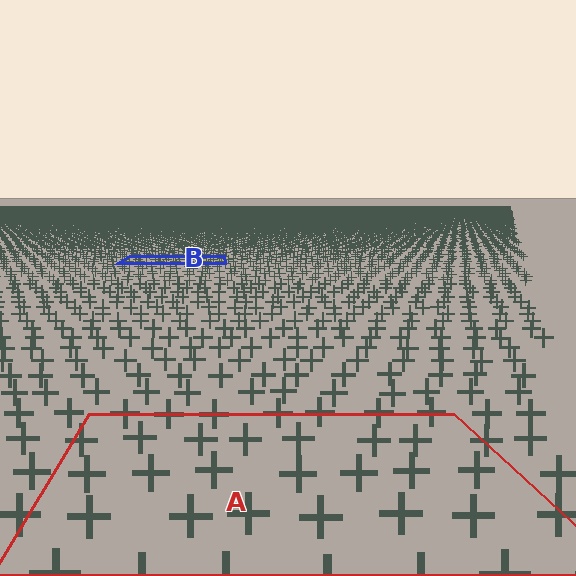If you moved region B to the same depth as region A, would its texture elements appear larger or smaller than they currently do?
They would appear larger. At a closer depth, the same texture elements are projected at a bigger on-screen size.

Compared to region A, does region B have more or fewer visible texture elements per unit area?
Region B has more texture elements per unit area — they are packed more densely because it is farther away.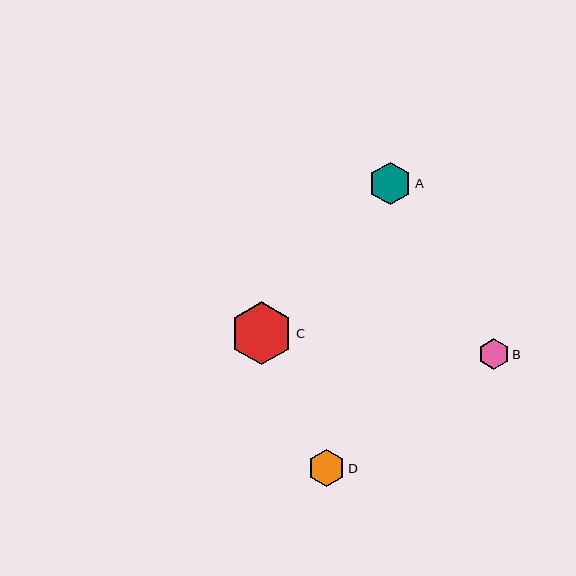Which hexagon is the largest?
Hexagon C is the largest with a size of approximately 63 pixels.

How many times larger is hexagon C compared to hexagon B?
Hexagon C is approximately 2.0 times the size of hexagon B.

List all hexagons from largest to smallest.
From largest to smallest: C, A, D, B.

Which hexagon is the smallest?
Hexagon B is the smallest with a size of approximately 31 pixels.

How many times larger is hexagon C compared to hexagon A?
Hexagon C is approximately 1.5 times the size of hexagon A.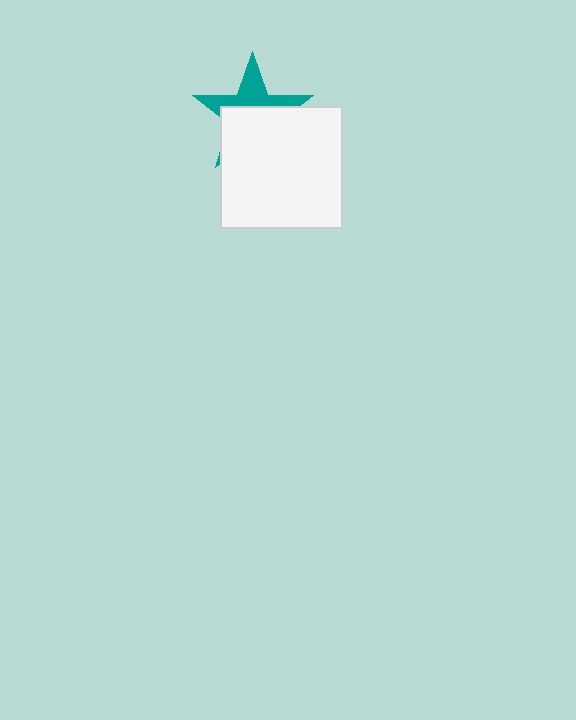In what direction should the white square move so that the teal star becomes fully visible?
The white square should move down. That is the shortest direction to clear the overlap and leave the teal star fully visible.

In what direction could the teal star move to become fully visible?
The teal star could move up. That would shift it out from behind the white square entirely.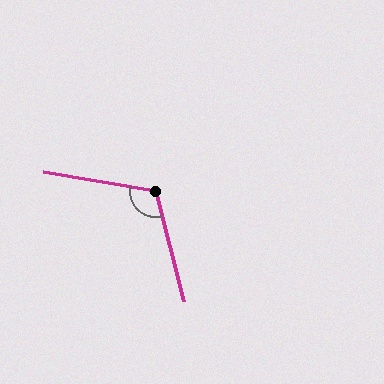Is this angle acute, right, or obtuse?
It is obtuse.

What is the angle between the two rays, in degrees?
Approximately 114 degrees.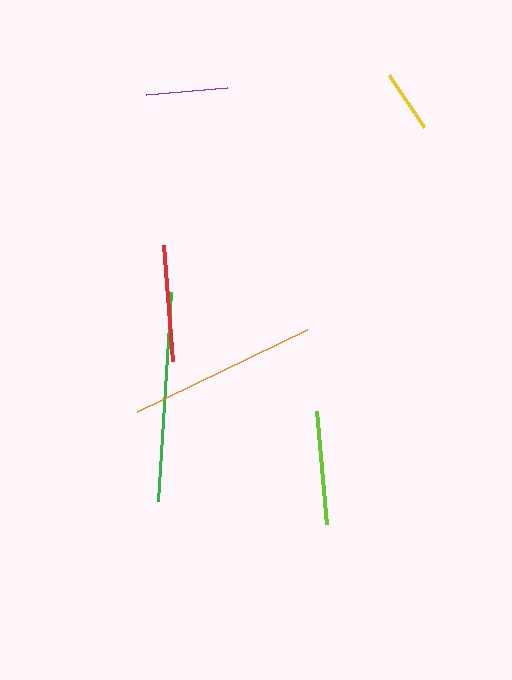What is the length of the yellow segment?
The yellow segment is approximately 63 pixels long.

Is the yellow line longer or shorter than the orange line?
The orange line is longer than the yellow line.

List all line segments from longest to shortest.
From longest to shortest: green, orange, red, lime, purple, yellow.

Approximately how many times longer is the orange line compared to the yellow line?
The orange line is approximately 3.0 times the length of the yellow line.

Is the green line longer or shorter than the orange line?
The green line is longer than the orange line.